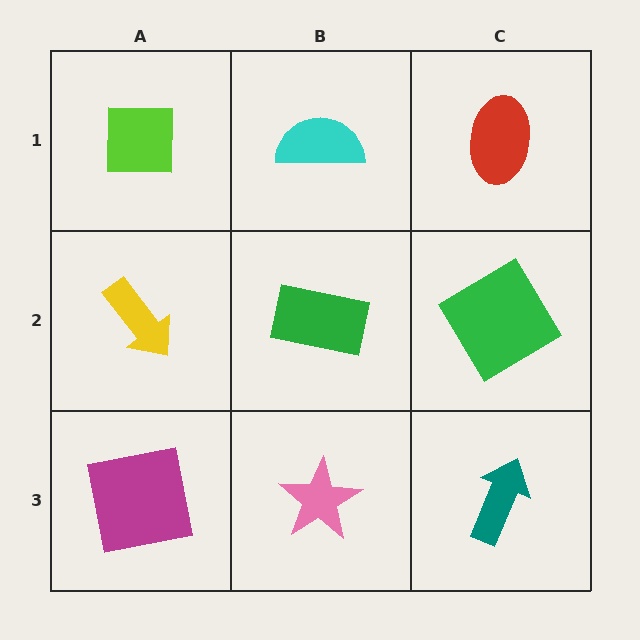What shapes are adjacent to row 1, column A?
A yellow arrow (row 2, column A), a cyan semicircle (row 1, column B).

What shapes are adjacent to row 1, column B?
A green rectangle (row 2, column B), a lime square (row 1, column A), a red ellipse (row 1, column C).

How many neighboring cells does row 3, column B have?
3.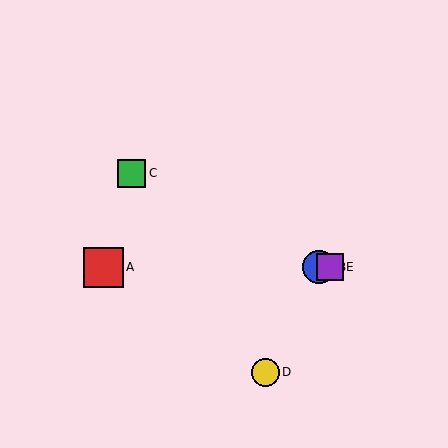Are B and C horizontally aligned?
No, B is at y≈267 and C is at y≈173.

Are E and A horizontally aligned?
Yes, both are at y≈267.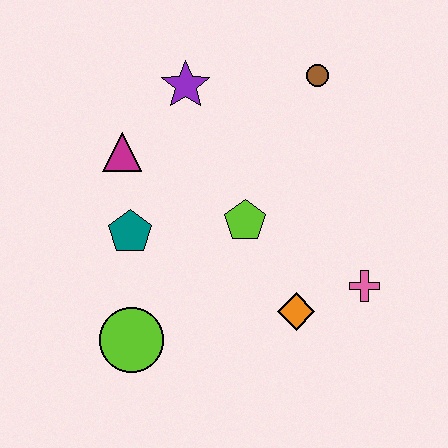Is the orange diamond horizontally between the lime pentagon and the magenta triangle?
No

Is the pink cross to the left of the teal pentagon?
No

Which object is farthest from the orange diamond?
The purple star is farthest from the orange diamond.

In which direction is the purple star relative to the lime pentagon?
The purple star is above the lime pentagon.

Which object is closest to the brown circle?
The purple star is closest to the brown circle.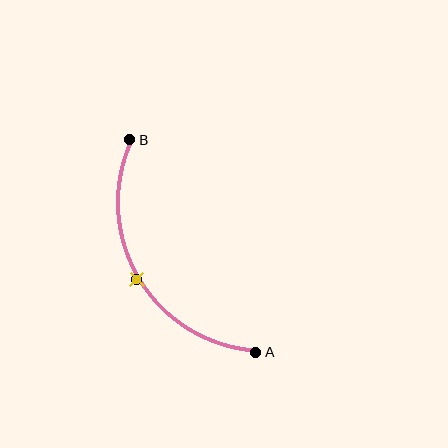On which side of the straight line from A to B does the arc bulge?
The arc bulges to the left of the straight line connecting A and B.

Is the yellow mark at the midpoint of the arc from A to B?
Yes. The yellow mark lies on the arc at equal arc-length from both A and B — it is the arc midpoint.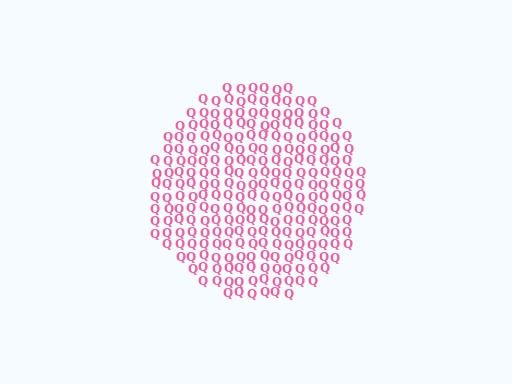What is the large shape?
The large shape is a circle.